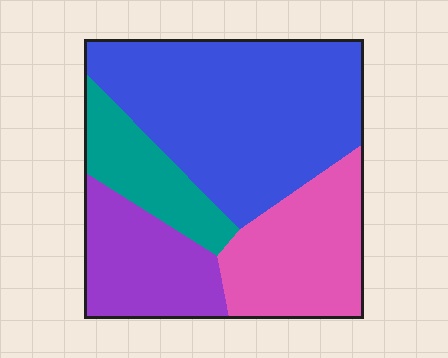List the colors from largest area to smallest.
From largest to smallest: blue, pink, purple, teal.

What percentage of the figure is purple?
Purple covers 18% of the figure.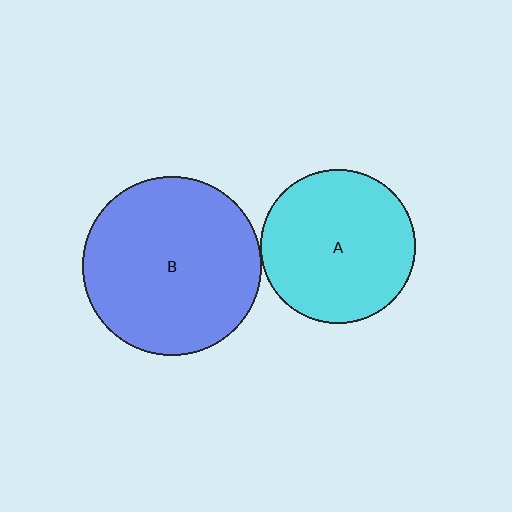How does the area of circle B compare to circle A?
Approximately 1.3 times.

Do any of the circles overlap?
No, none of the circles overlap.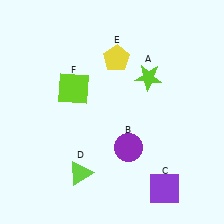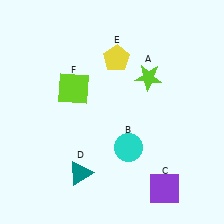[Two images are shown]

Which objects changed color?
B changed from purple to cyan. D changed from lime to teal.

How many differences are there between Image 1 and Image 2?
There are 2 differences between the two images.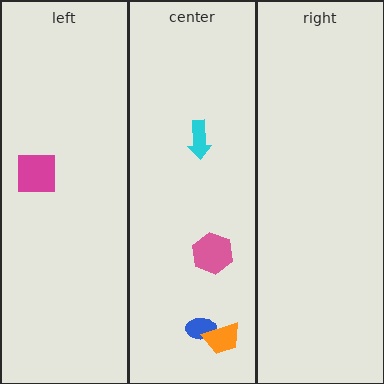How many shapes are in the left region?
1.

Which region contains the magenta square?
The left region.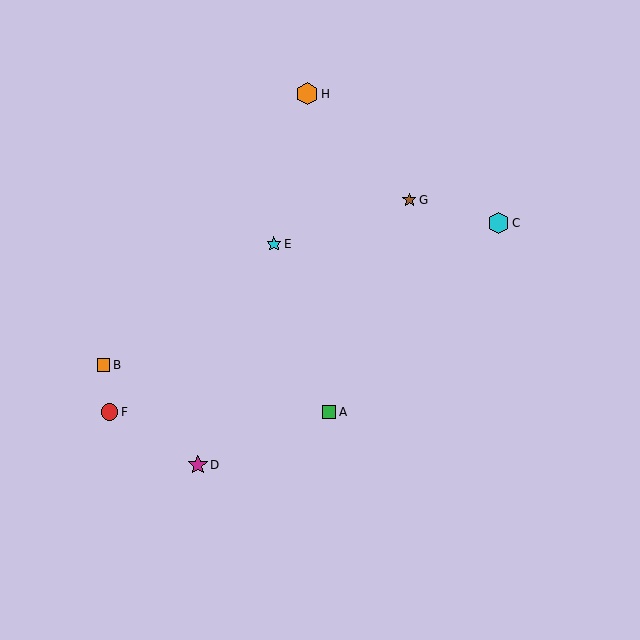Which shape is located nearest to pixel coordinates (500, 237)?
The cyan hexagon (labeled C) at (499, 223) is nearest to that location.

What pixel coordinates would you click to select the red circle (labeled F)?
Click at (110, 412) to select the red circle F.